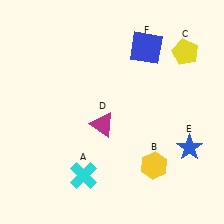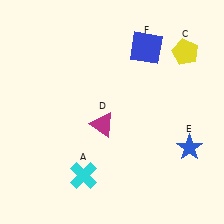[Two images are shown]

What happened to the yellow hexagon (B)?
The yellow hexagon (B) was removed in Image 2. It was in the bottom-right area of Image 1.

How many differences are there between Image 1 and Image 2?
There is 1 difference between the two images.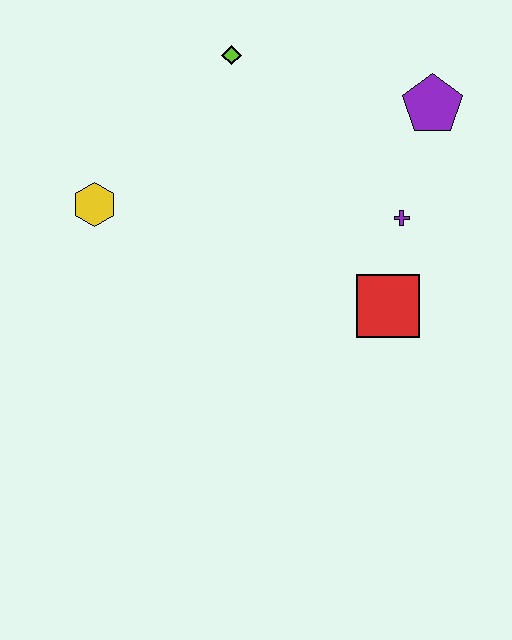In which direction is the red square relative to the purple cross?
The red square is below the purple cross.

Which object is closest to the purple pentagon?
The purple cross is closest to the purple pentagon.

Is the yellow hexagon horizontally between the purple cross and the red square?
No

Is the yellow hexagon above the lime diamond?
No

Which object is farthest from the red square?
The yellow hexagon is farthest from the red square.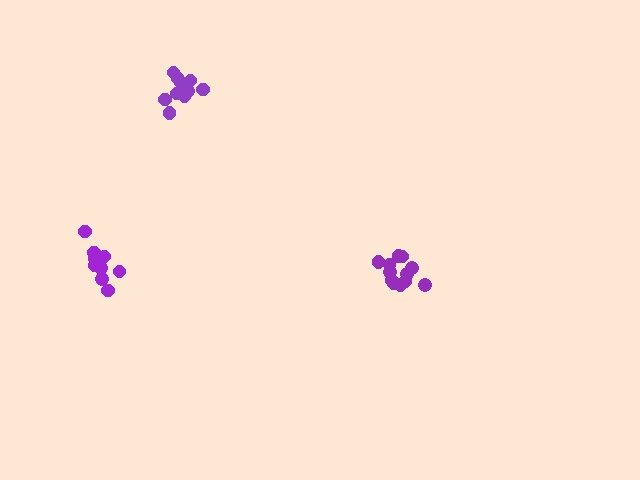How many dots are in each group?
Group 1: 9 dots, Group 2: 12 dots, Group 3: 11 dots (32 total).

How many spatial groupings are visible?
There are 3 spatial groupings.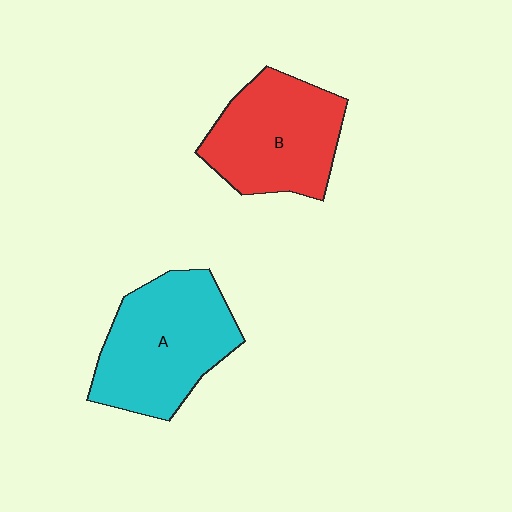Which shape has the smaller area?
Shape B (red).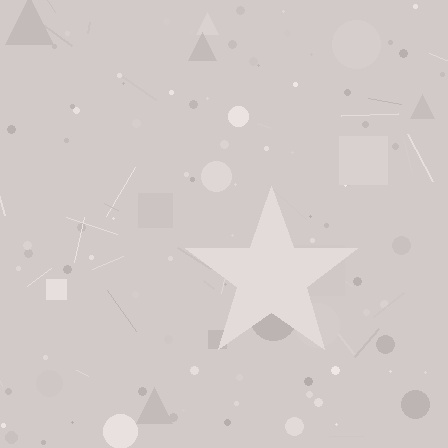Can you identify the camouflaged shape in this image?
The camouflaged shape is a star.